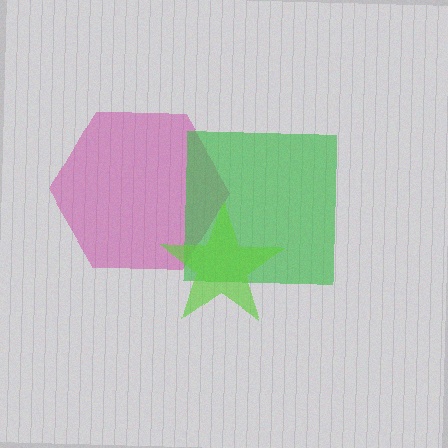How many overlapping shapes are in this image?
There are 3 overlapping shapes in the image.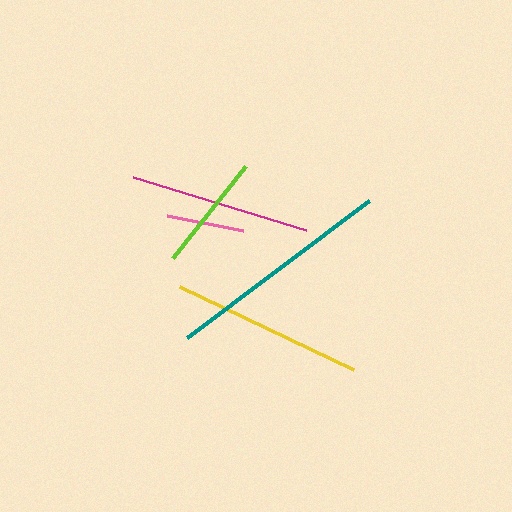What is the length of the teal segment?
The teal segment is approximately 229 pixels long.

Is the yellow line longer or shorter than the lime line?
The yellow line is longer than the lime line.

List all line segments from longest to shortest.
From longest to shortest: teal, yellow, magenta, lime, pink.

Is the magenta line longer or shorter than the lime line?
The magenta line is longer than the lime line.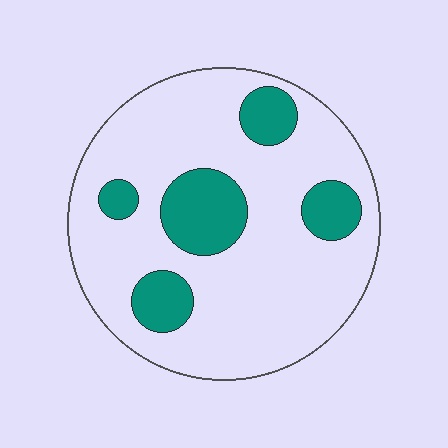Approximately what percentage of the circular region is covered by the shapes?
Approximately 20%.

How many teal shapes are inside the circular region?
5.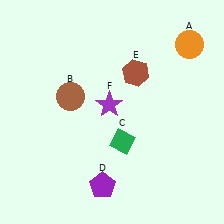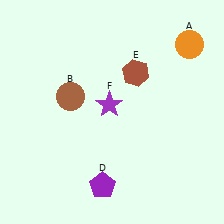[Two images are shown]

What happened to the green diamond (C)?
The green diamond (C) was removed in Image 2. It was in the bottom-right area of Image 1.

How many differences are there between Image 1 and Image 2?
There is 1 difference between the two images.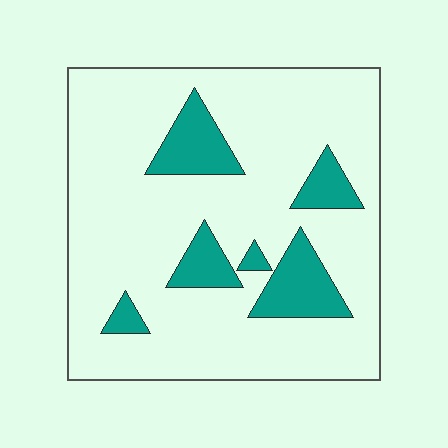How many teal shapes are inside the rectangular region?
6.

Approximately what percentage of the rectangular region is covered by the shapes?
Approximately 15%.